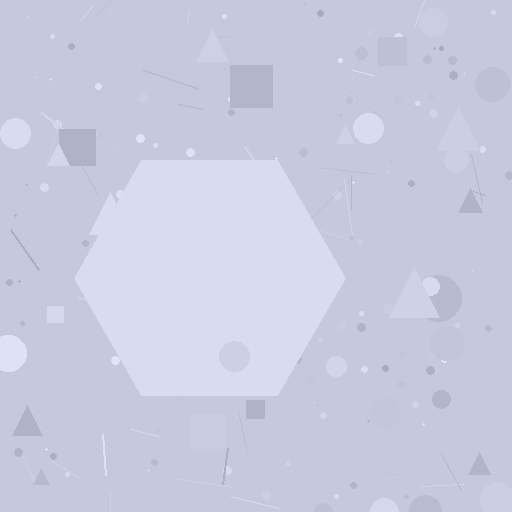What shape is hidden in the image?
A hexagon is hidden in the image.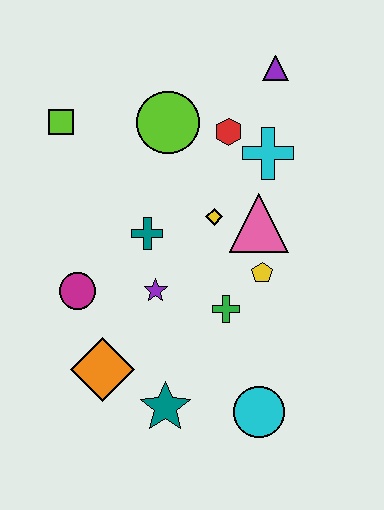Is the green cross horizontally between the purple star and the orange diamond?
No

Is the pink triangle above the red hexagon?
No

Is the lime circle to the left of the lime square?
No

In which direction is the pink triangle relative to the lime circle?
The pink triangle is below the lime circle.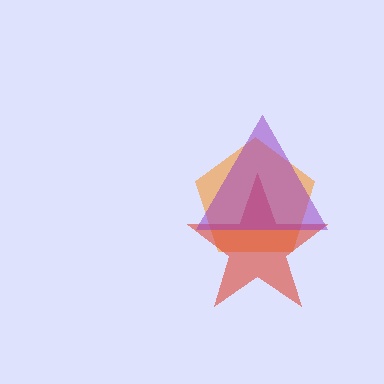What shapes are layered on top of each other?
The layered shapes are: an orange pentagon, a red star, a purple triangle.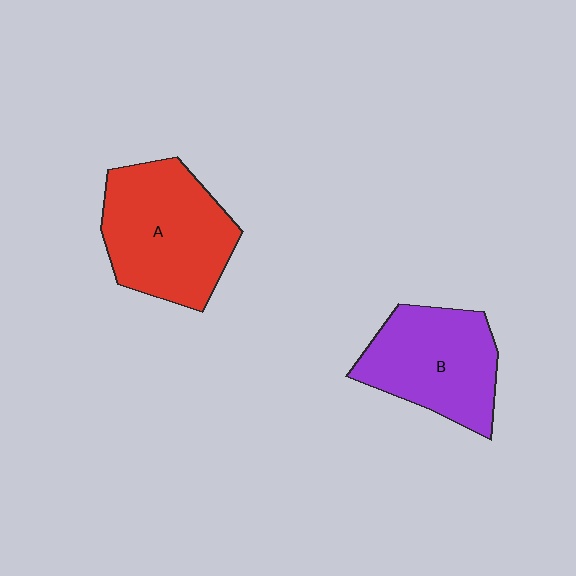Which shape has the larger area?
Shape A (red).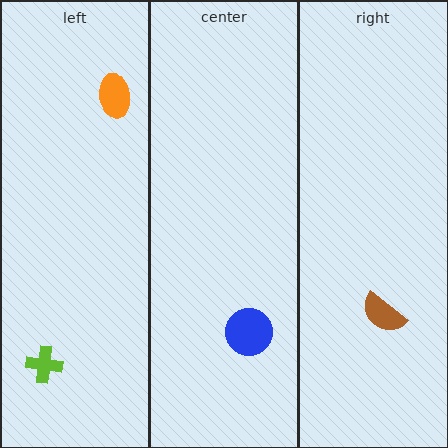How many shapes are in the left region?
2.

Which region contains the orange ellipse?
The left region.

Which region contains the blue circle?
The center region.